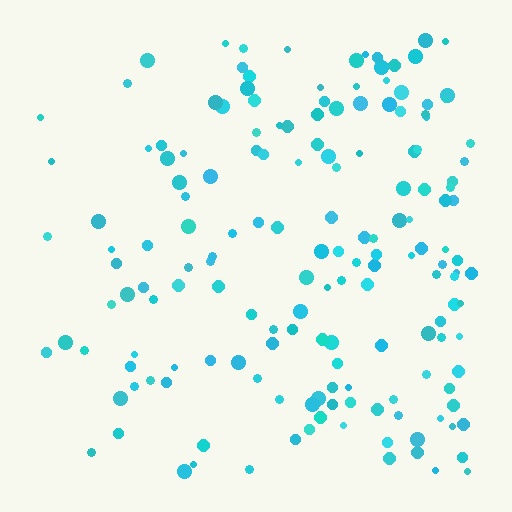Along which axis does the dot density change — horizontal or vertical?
Horizontal.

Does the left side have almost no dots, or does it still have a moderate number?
Still a moderate number, just noticeably fewer than the right.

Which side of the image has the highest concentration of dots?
The right.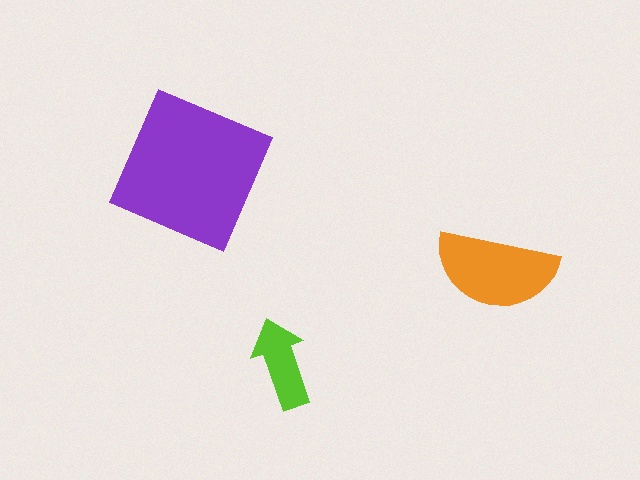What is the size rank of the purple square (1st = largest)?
1st.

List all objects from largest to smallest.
The purple square, the orange semicircle, the lime arrow.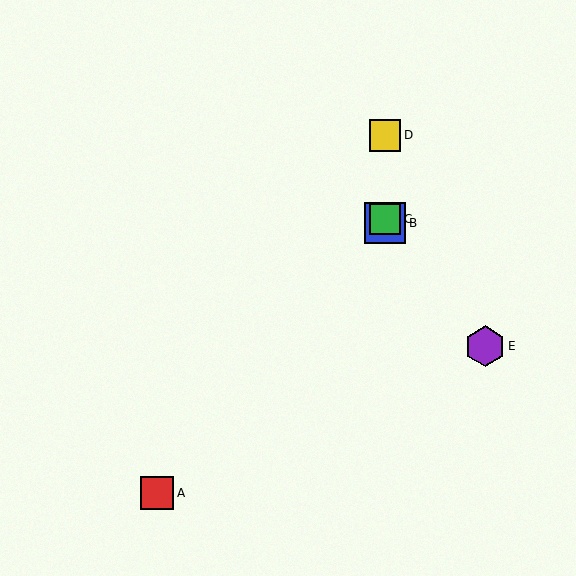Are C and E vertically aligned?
No, C is at x≈385 and E is at x≈485.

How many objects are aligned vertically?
3 objects (B, C, D) are aligned vertically.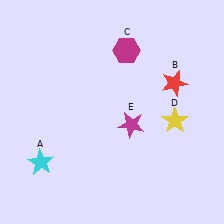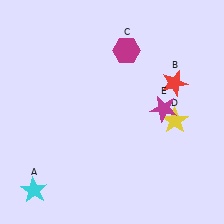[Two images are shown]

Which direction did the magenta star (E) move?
The magenta star (E) moved right.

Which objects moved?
The objects that moved are: the cyan star (A), the magenta star (E).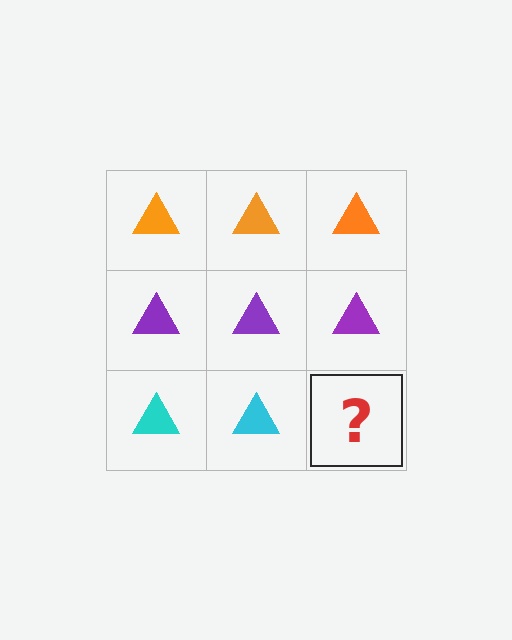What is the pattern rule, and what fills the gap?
The rule is that each row has a consistent color. The gap should be filled with a cyan triangle.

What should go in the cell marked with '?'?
The missing cell should contain a cyan triangle.